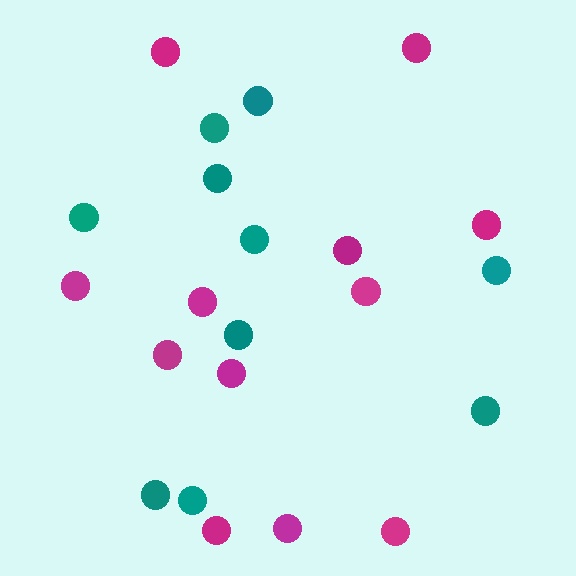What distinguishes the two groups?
There are 2 groups: one group of teal circles (10) and one group of magenta circles (12).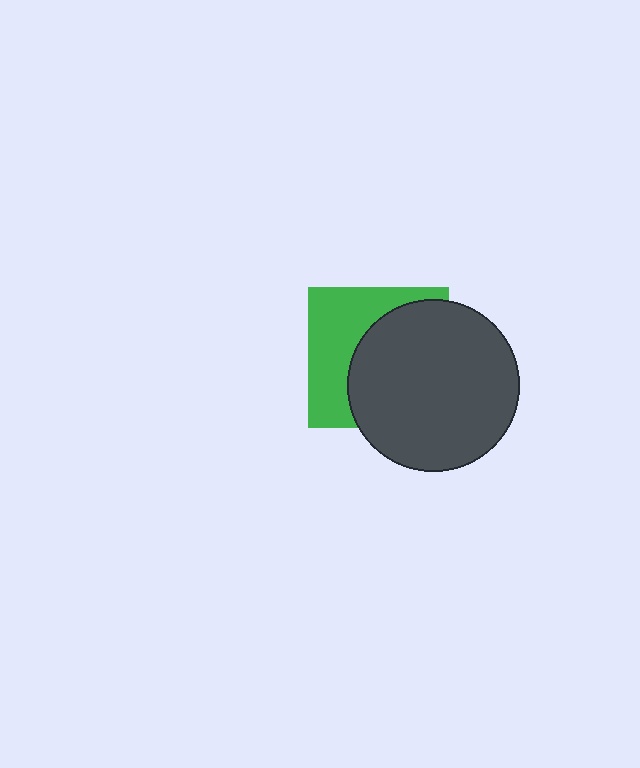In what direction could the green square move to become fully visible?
The green square could move left. That would shift it out from behind the dark gray circle entirely.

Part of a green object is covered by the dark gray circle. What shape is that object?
It is a square.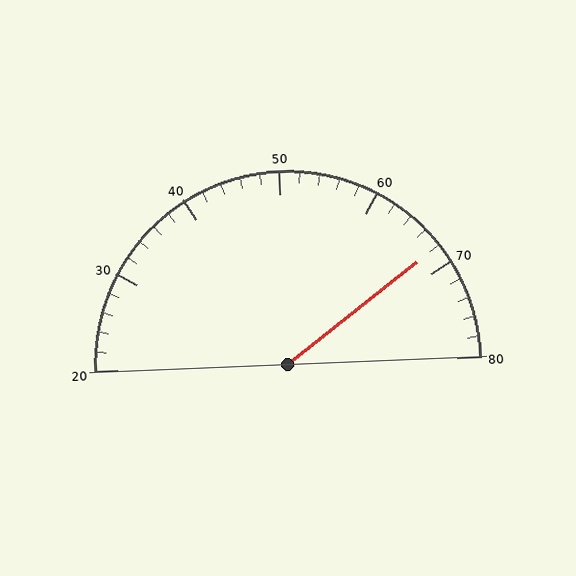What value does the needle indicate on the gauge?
The needle indicates approximately 68.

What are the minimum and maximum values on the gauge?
The gauge ranges from 20 to 80.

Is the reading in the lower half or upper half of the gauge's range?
The reading is in the upper half of the range (20 to 80).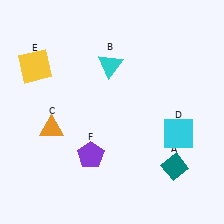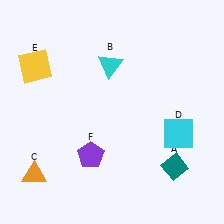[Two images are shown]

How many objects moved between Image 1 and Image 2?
1 object moved between the two images.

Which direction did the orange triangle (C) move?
The orange triangle (C) moved down.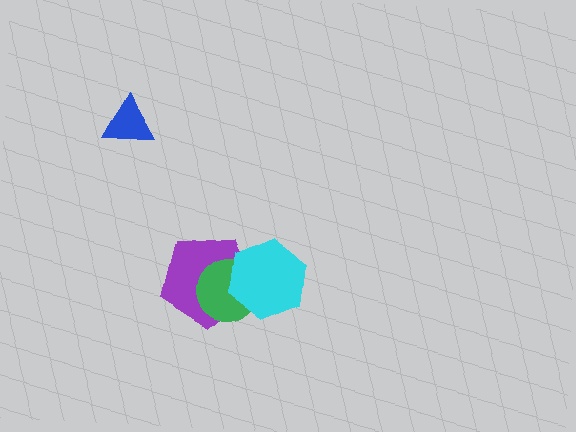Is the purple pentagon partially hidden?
Yes, it is partially covered by another shape.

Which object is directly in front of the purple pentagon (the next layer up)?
The green circle is directly in front of the purple pentagon.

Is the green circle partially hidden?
Yes, it is partially covered by another shape.